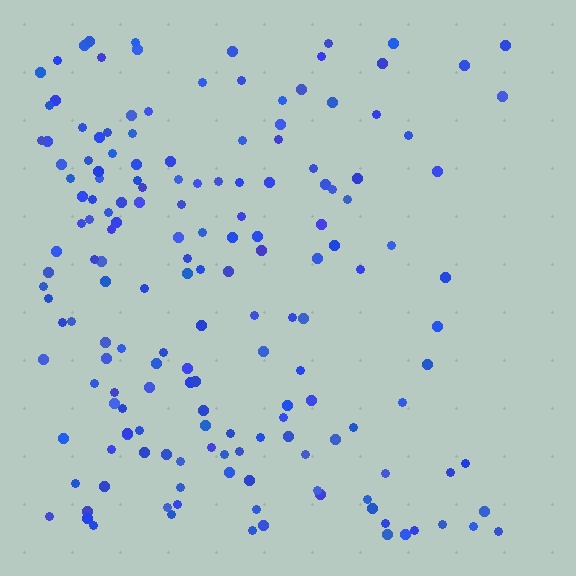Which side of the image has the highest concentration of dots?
The left.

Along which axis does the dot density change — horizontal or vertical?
Horizontal.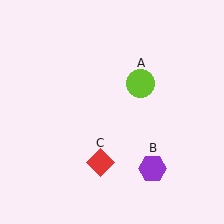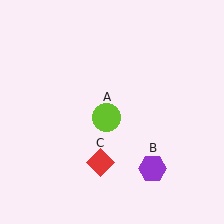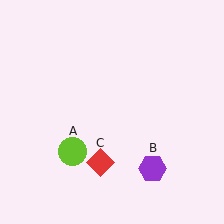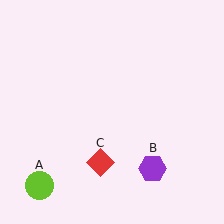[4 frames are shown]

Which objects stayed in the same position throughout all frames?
Purple hexagon (object B) and red diamond (object C) remained stationary.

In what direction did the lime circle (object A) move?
The lime circle (object A) moved down and to the left.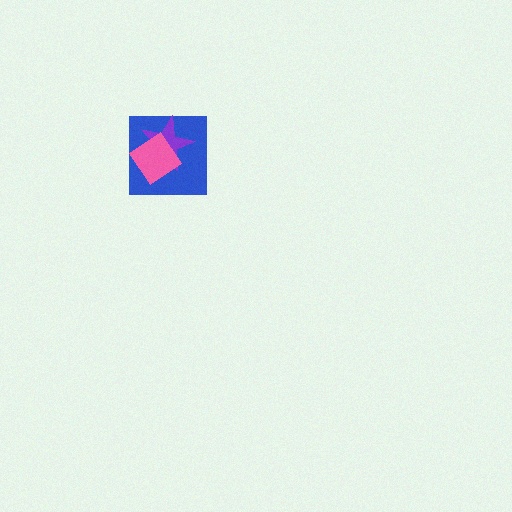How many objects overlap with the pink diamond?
2 objects overlap with the pink diamond.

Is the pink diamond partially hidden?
No, no other shape covers it.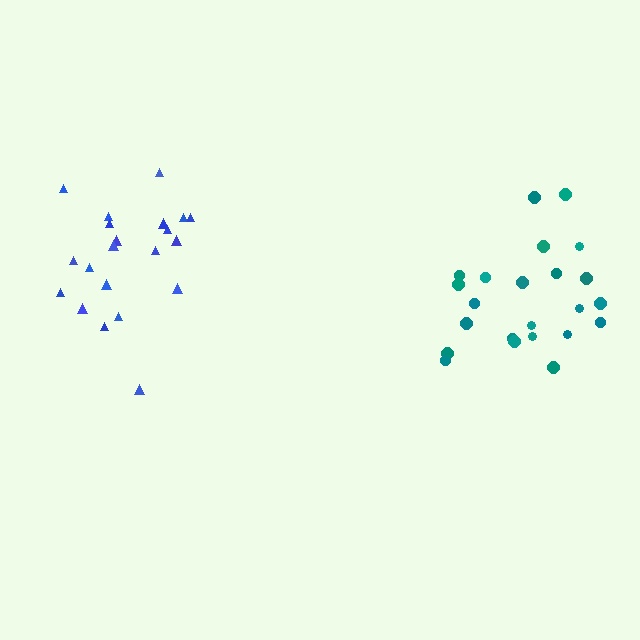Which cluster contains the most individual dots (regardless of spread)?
Teal (23).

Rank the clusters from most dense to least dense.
teal, blue.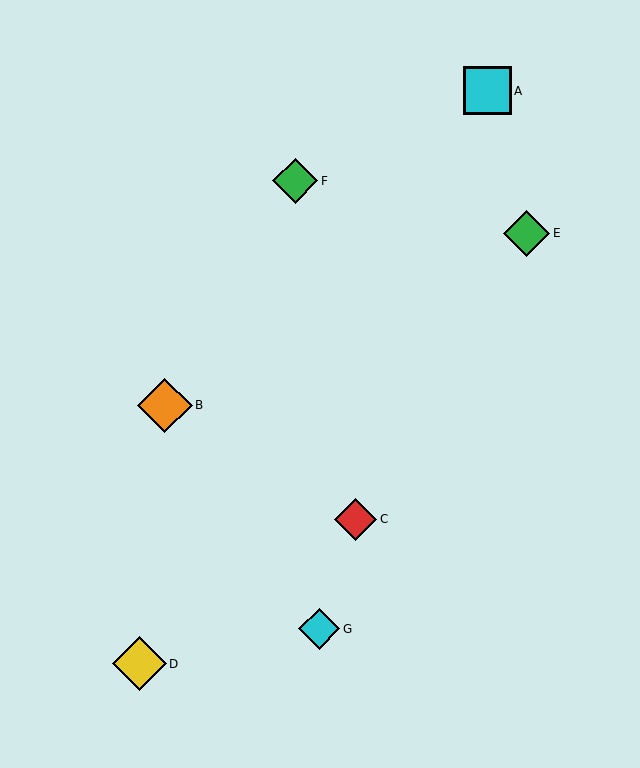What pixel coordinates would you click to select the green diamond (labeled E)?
Click at (527, 233) to select the green diamond E.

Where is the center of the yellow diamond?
The center of the yellow diamond is at (139, 664).